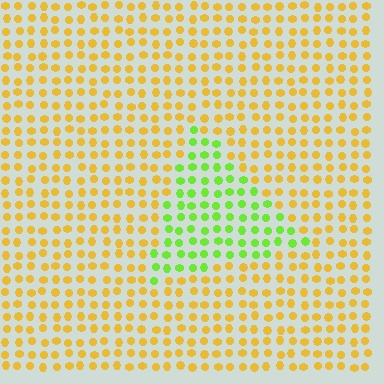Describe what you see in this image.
The image is filled with small yellow elements in a uniform arrangement. A triangle-shaped region is visible where the elements are tinted to a slightly different hue, forming a subtle color boundary.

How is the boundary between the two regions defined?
The boundary is defined purely by a slight shift in hue (about 57 degrees). Spacing, size, and orientation are identical on both sides.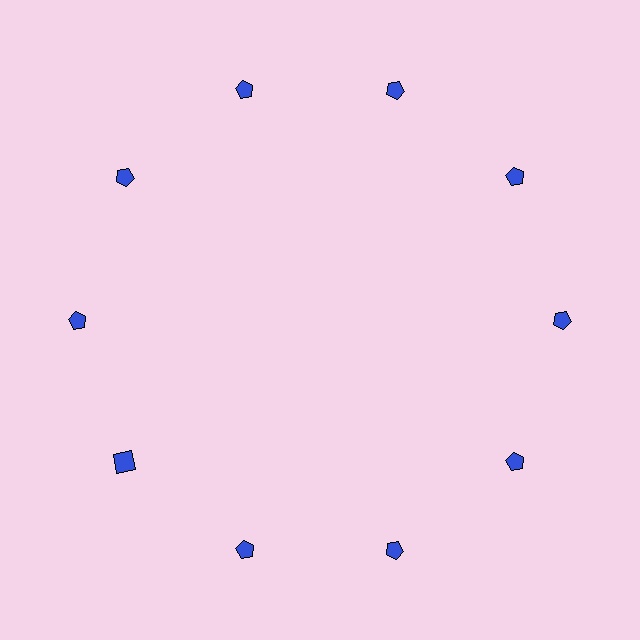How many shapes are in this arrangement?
There are 10 shapes arranged in a ring pattern.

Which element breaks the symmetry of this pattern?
The blue square at roughly the 8 o'clock position breaks the symmetry. All other shapes are blue pentagons.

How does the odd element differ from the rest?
It has a different shape: square instead of pentagon.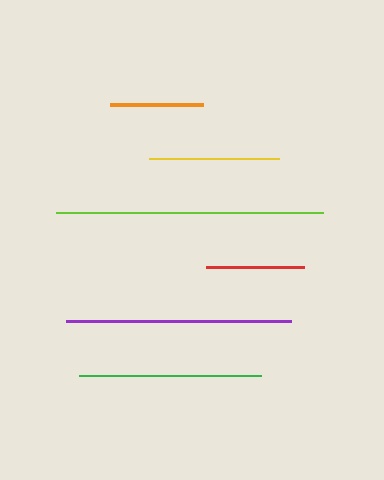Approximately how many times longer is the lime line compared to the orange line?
The lime line is approximately 2.9 times the length of the orange line.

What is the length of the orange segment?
The orange segment is approximately 93 pixels long.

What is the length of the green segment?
The green segment is approximately 182 pixels long.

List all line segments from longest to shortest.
From longest to shortest: lime, purple, green, yellow, red, orange.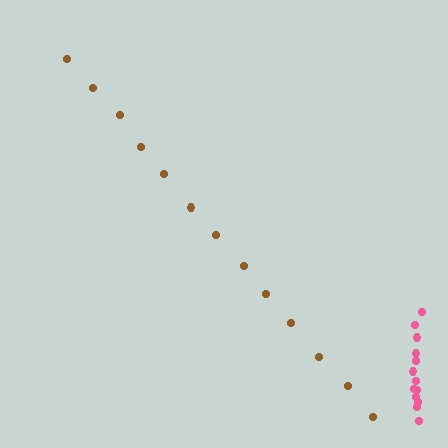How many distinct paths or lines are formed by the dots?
There are 2 distinct paths.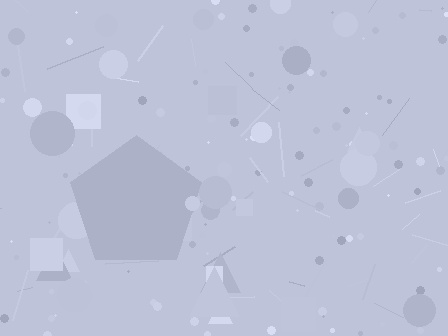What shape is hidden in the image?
A pentagon is hidden in the image.